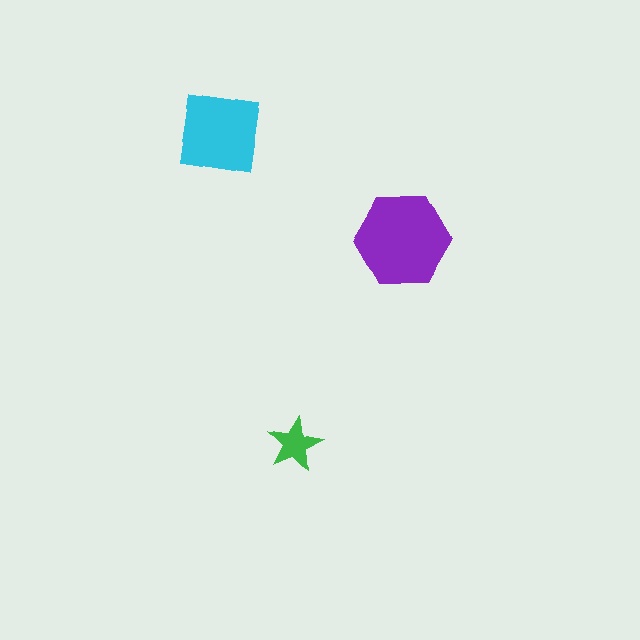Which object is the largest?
The purple hexagon.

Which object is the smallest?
The green star.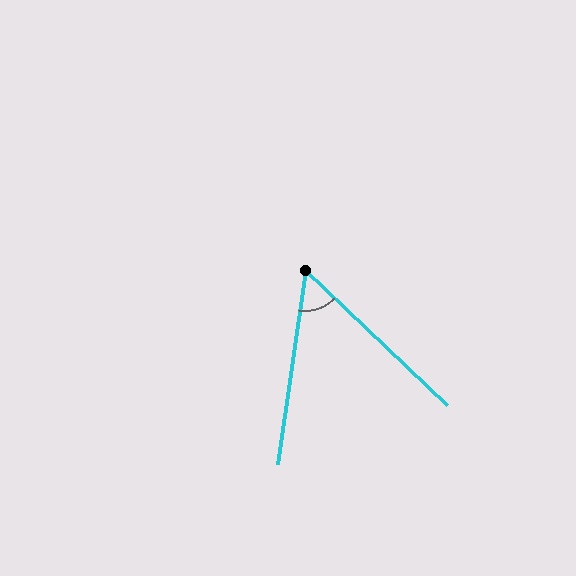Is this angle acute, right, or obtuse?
It is acute.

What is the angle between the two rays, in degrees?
Approximately 55 degrees.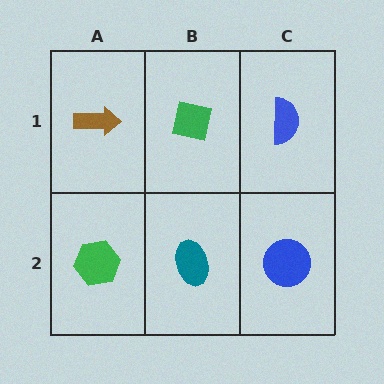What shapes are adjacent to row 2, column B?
A green square (row 1, column B), a green hexagon (row 2, column A), a blue circle (row 2, column C).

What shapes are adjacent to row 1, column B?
A teal ellipse (row 2, column B), a brown arrow (row 1, column A), a blue semicircle (row 1, column C).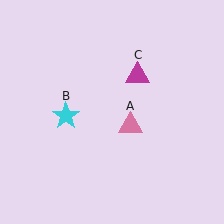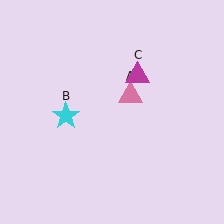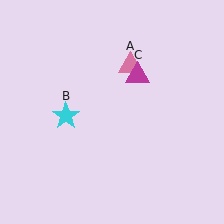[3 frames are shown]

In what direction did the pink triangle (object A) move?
The pink triangle (object A) moved up.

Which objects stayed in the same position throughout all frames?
Cyan star (object B) and magenta triangle (object C) remained stationary.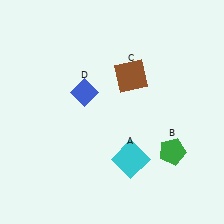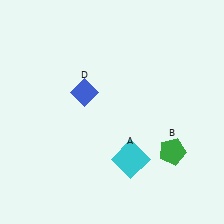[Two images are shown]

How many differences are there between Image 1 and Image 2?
There is 1 difference between the two images.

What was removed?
The brown square (C) was removed in Image 2.